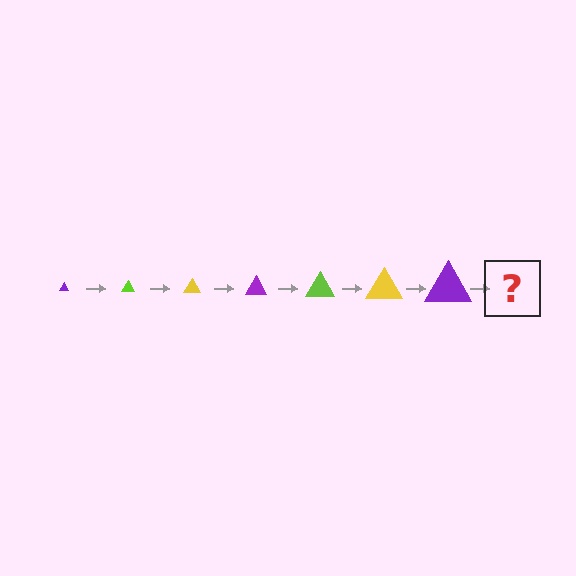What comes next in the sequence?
The next element should be a lime triangle, larger than the previous one.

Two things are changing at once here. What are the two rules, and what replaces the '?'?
The two rules are that the triangle grows larger each step and the color cycles through purple, lime, and yellow. The '?' should be a lime triangle, larger than the previous one.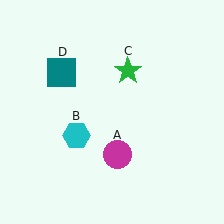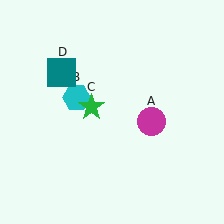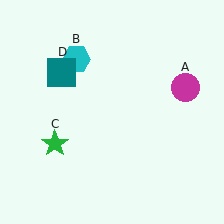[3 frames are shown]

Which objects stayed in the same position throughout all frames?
Teal square (object D) remained stationary.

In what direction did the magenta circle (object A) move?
The magenta circle (object A) moved up and to the right.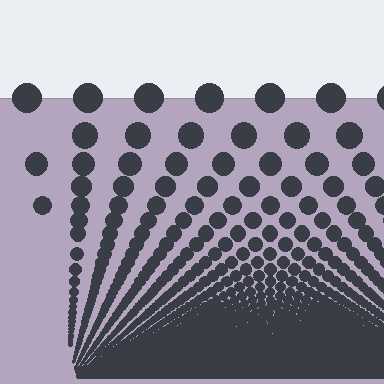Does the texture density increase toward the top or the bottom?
Density increases toward the bottom.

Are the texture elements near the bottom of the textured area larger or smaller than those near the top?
Smaller. The gradient is inverted — elements near the bottom are smaller and denser.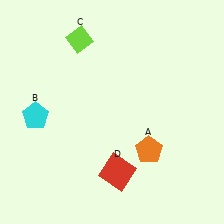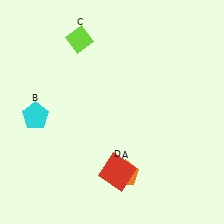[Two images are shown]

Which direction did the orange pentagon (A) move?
The orange pentagon (A) moved down.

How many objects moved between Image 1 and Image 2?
1 object moved between the two images.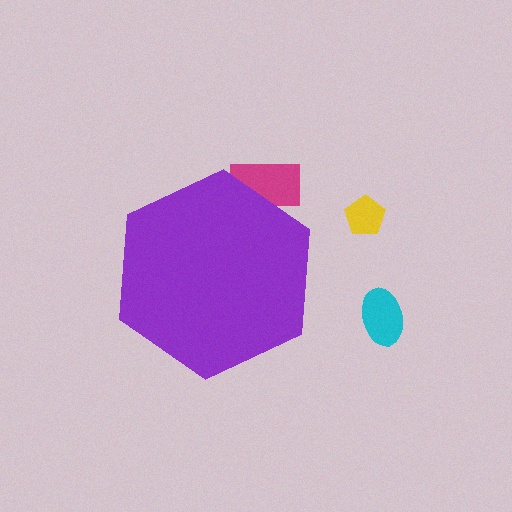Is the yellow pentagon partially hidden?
No, the yellow pentagon is fully visible.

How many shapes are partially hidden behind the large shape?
1 shape is partially hidden.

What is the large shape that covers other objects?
A purple hexagon.